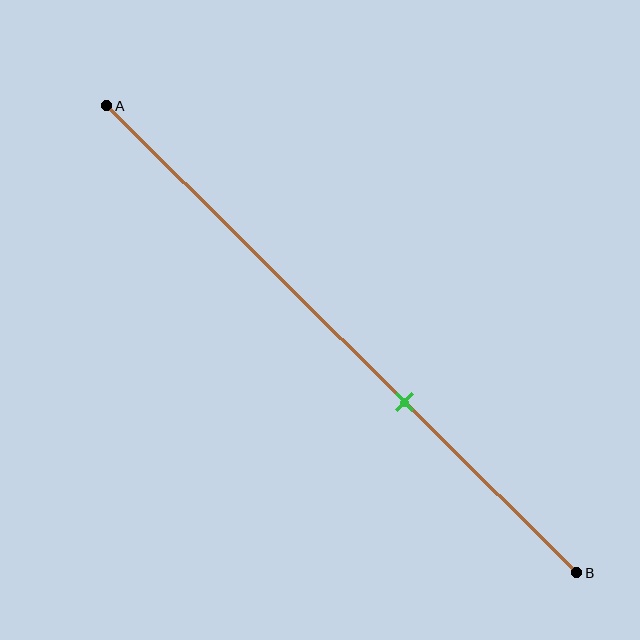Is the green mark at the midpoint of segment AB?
No, the mark is at about 65% from A, not at the 50% midpoint.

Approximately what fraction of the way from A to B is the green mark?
The green mark is approximately 65% of the way from A to B.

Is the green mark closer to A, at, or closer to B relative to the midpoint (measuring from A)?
The green mark is closer to point B than the midpoint of segment AB.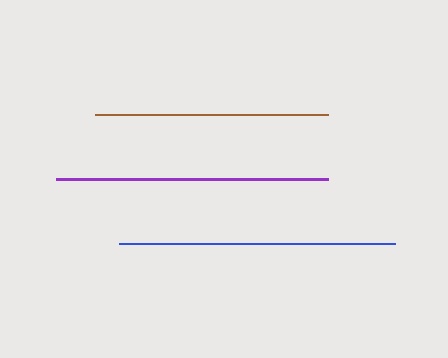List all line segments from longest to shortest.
From longest to shortest: blue, purple, brown.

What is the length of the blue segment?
The blue segment is approximately 276 pixels long.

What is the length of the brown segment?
The brown segment is approximately 233 pixels long.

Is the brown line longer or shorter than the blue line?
The blue line is longer than the brown line.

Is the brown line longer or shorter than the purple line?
The purple line is longer than the brown line.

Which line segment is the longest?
The blue line is the longest at approximately 276 pixels.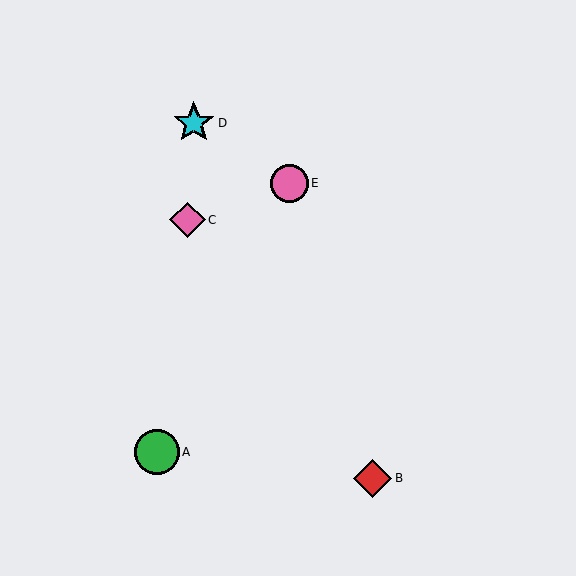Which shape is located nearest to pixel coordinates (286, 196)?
The pink circle (labeled E) at (289, 183) is nearest to that location.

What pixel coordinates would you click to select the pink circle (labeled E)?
Click at (289, 183) to select the pink circle E.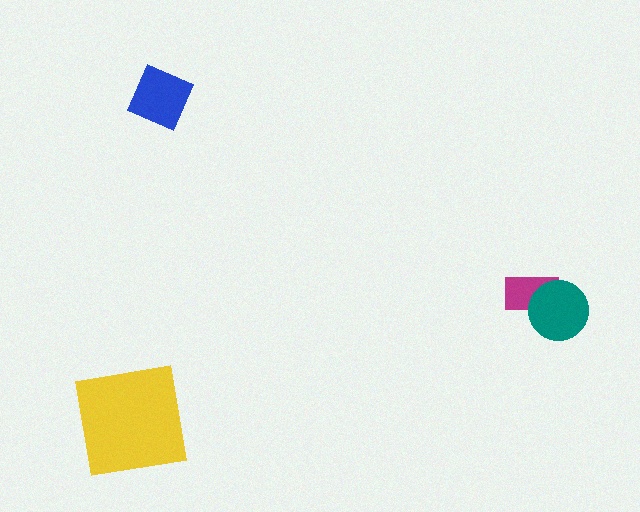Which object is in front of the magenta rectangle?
The teal circle is in front of the magenta rectangle.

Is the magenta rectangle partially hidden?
Yes, it is partially covered by another shape.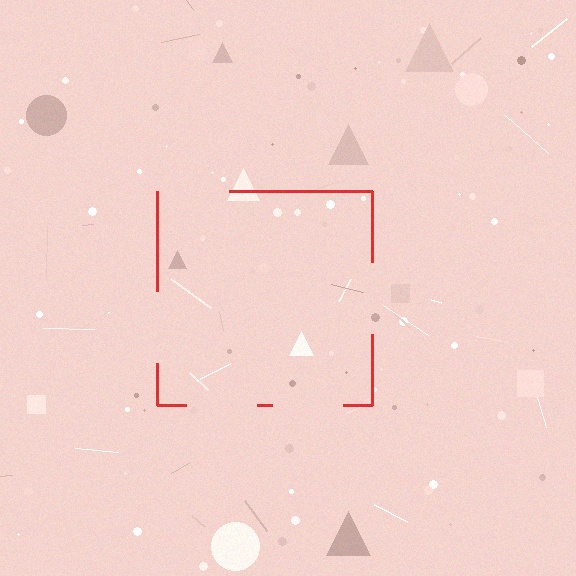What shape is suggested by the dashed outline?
The dashed outline suggests a square.